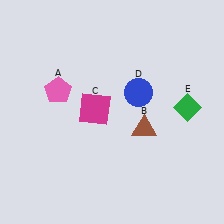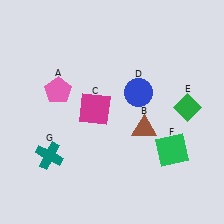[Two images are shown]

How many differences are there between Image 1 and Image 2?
There are 2 differences between the two images.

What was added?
A green square (F), a teal cross (G) were added in Image 2.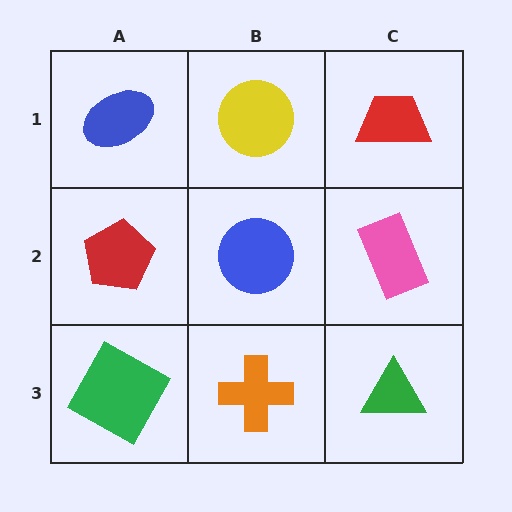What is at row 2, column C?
A pink rectangle.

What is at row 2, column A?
A red pentagon.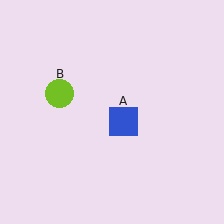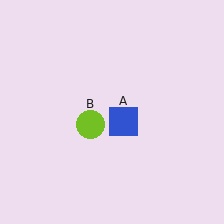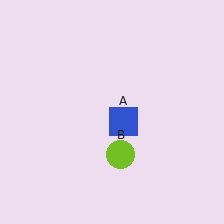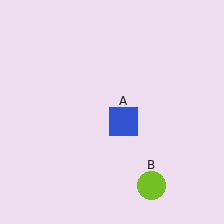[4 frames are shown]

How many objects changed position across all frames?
1 object changed position: lime circle (object B).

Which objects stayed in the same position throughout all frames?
Blue square (object A) remained stationary.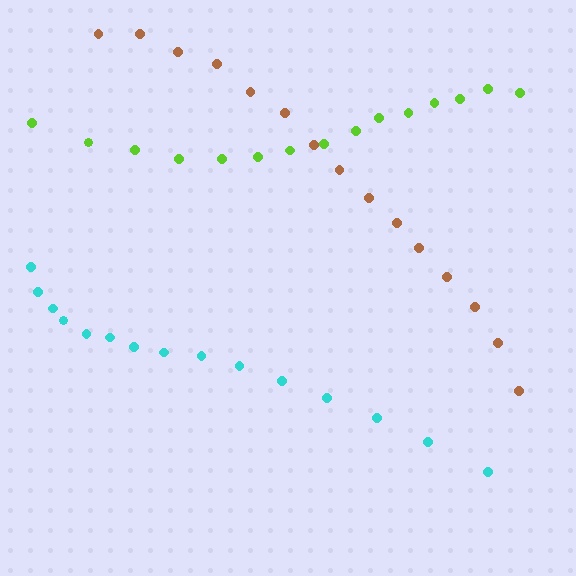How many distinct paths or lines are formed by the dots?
There are 3 distinct paths.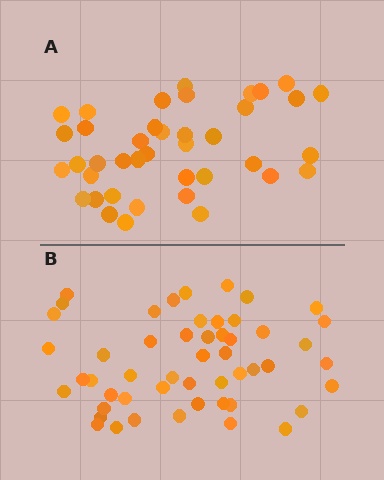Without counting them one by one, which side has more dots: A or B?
Region B (the bottom region) has more dots.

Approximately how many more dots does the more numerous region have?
Region B has roughly 12 or so more dots than region A.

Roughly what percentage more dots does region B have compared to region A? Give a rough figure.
About 30% more.